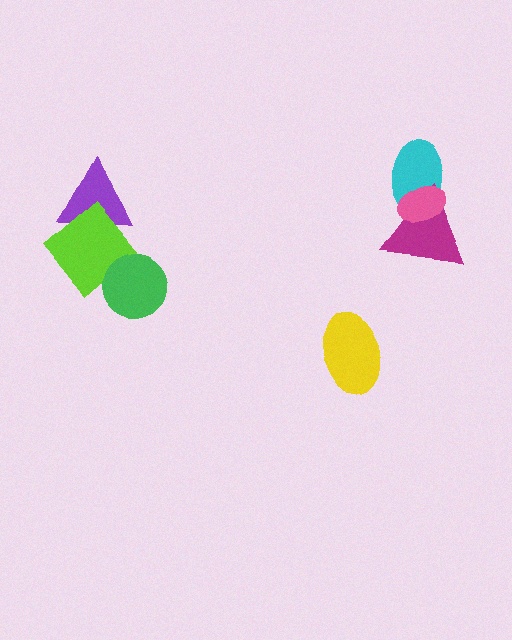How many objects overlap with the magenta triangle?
2 objects overlap with the magenta triangle.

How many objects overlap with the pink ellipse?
2 objects overlap with the pink ellipse.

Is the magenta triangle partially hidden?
Yes, it is partially covered by another shape.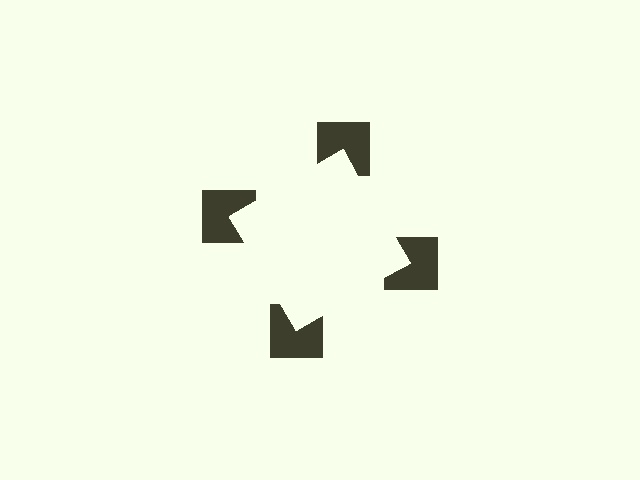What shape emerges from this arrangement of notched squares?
An illusory square — its edges are inferred from the aligned wedge cuts in the notched squares, not physically drawn.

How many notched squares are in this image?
There are 4 — one at each vertex of the illusory square.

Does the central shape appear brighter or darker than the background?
It typically appears slightly brighter than the background, even though no actual brightness change is drawn.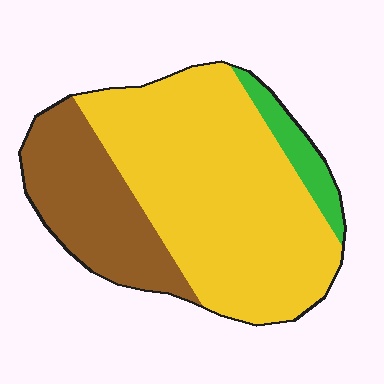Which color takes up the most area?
Yellow, at roughly 65%.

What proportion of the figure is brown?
Brown covers 27% of the figure.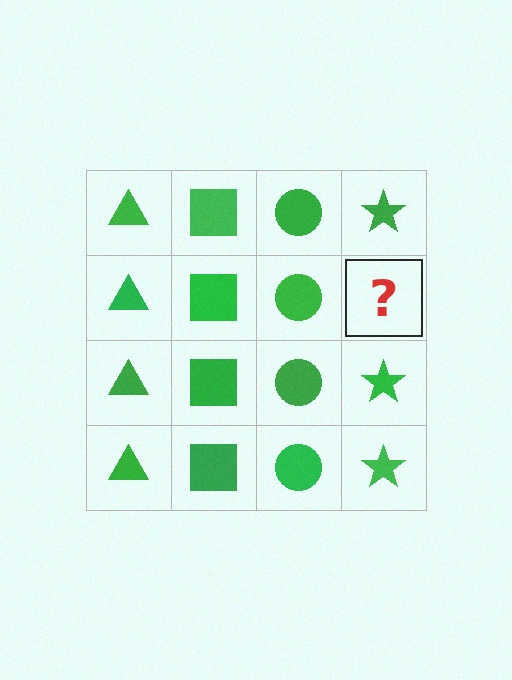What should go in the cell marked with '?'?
The missing cell should contain a green star.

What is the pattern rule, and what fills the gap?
The rule is that each column has a consistent shape. The gap should be filled with a green star.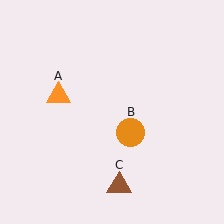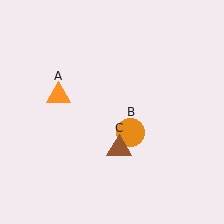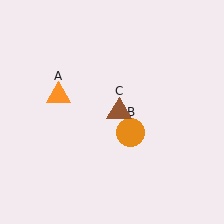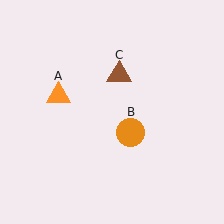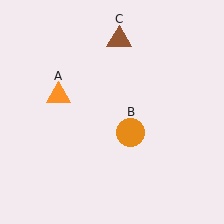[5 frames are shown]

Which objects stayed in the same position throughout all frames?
Orange triangle (object A) and orange circle (object B) remained stationary.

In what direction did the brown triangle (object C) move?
The brown triangle (object C) moved up.